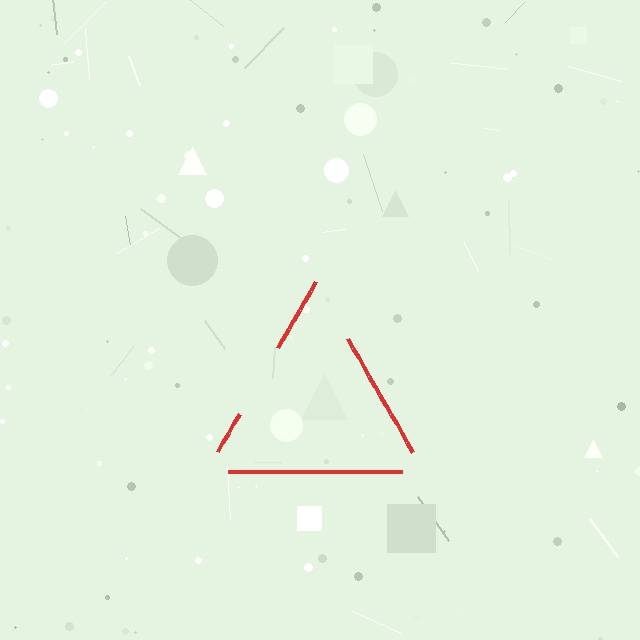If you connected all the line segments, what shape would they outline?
They would outline a triangle.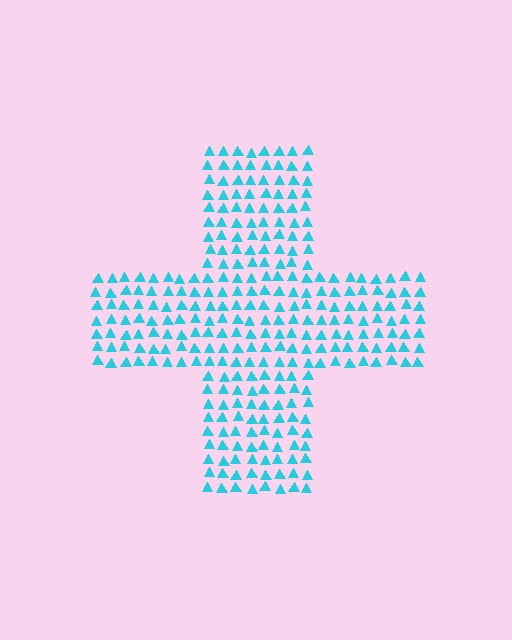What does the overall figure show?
The overall figure shows a cross.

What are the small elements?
The small elements are triangles.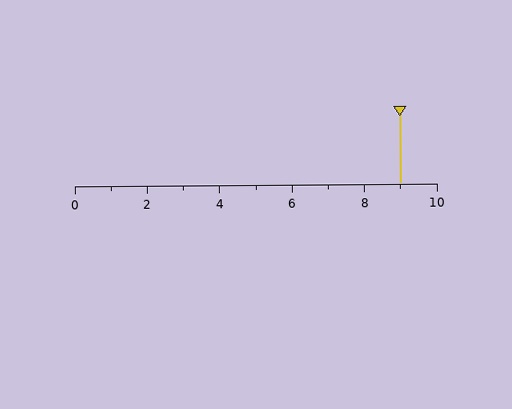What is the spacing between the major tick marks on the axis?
The major ticks are spaced 2 apart.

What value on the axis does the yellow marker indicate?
The marker indicates approximately 9.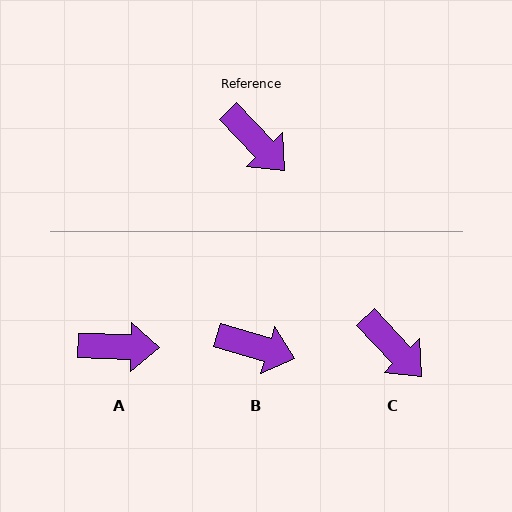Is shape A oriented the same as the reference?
No, it is off by about 45 degrees.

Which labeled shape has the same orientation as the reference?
C.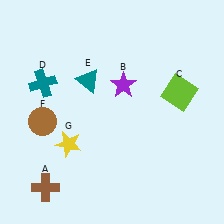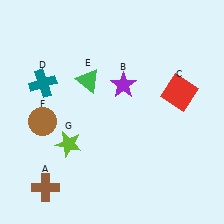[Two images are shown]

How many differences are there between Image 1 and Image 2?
There are 3 differences between the two images.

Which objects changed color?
C changed from lime to red. E changed from teal to green. G changed from yellow to lime.